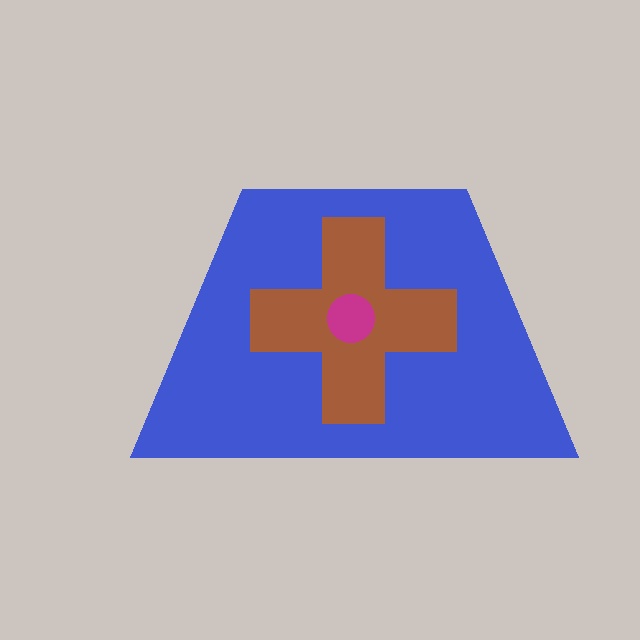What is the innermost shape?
The magenta circle.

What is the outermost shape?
The blue trapezoid.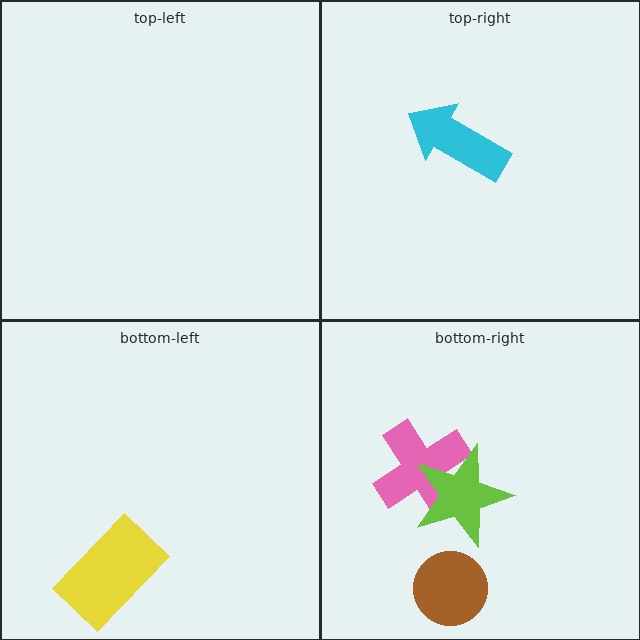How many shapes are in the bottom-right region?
3.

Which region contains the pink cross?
The bottom-right region.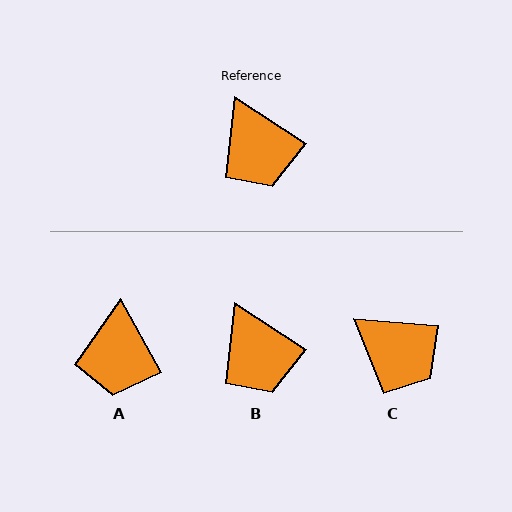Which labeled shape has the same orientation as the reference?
B.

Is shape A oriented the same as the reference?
No, it is off by about 28 degrees.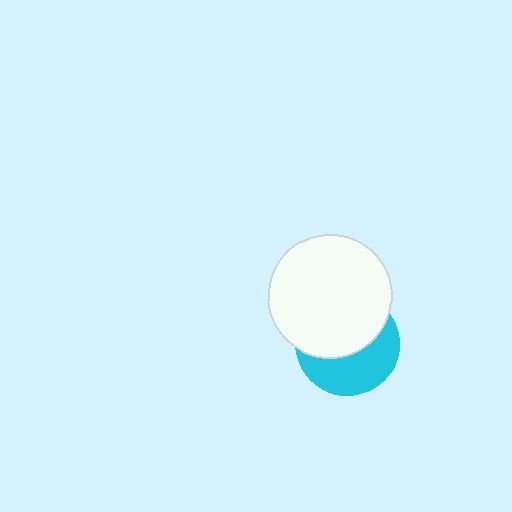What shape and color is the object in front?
The object in front is a white circle.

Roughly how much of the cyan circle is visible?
About half of it is visible (roughly 45%).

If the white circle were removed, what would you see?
You would see the complete cyan circle.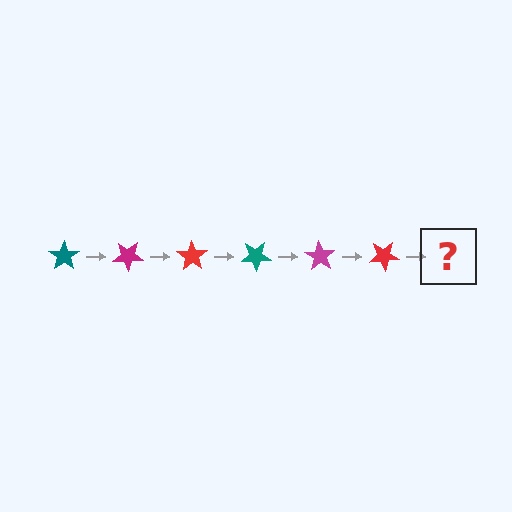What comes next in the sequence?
The next element should be a teal star, rotated 210 degrees from the start.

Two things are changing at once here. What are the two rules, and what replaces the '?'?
The two rules are that it rotates 35 degrees each step and the color cycles through teal, magenta, and red. The '?' should be a teal star, rotated 210 degrees from the start.